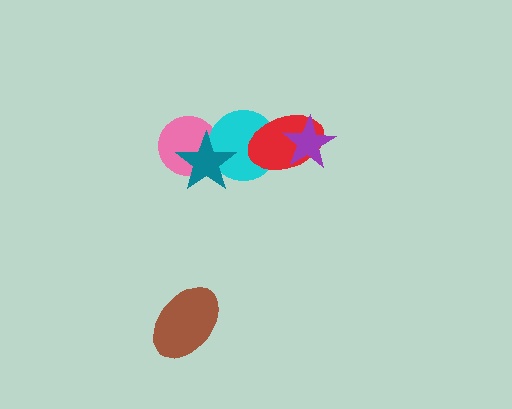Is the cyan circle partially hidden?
Yes, it is partially covered by another shape.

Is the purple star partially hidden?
No, no other shape covers it.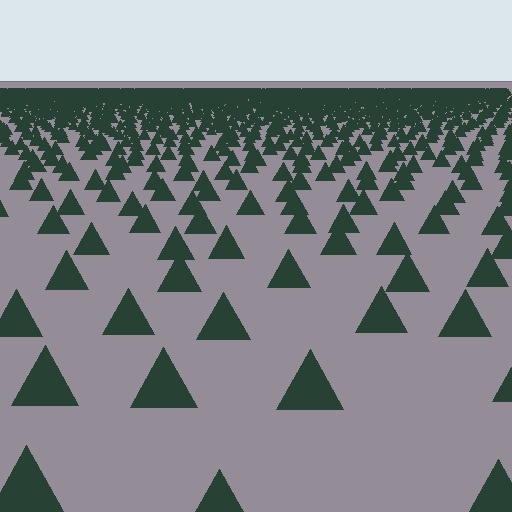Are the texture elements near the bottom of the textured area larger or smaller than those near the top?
Larger. Near the bottom, elements are closer to the viewer and appear at a bigger on-screen size.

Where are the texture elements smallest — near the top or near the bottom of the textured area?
Near the top.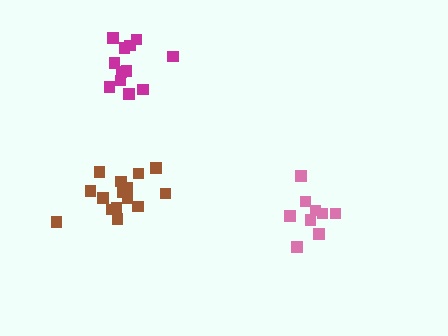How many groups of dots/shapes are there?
There are 3 groups.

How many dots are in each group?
Group 1: 15 dots, Group 2: 9 dots, Group 3: 12 dots (36 total).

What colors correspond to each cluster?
The clusters are colored: brown, pink, magenta.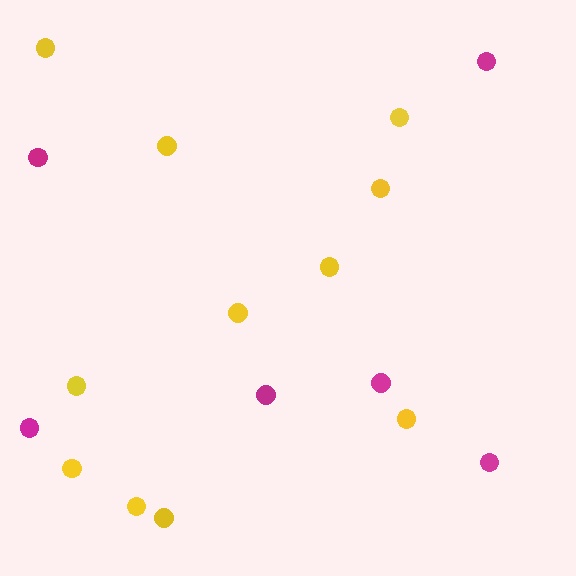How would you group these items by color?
There are 2 groups: one group of magenta circles (6) and one group of yellow circles (11).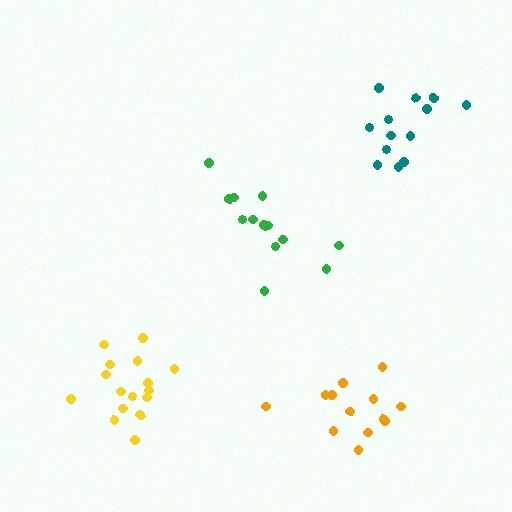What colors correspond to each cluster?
The clusters are colored: orange, yellow, green, teal.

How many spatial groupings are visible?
There are 4 spatial groupings.